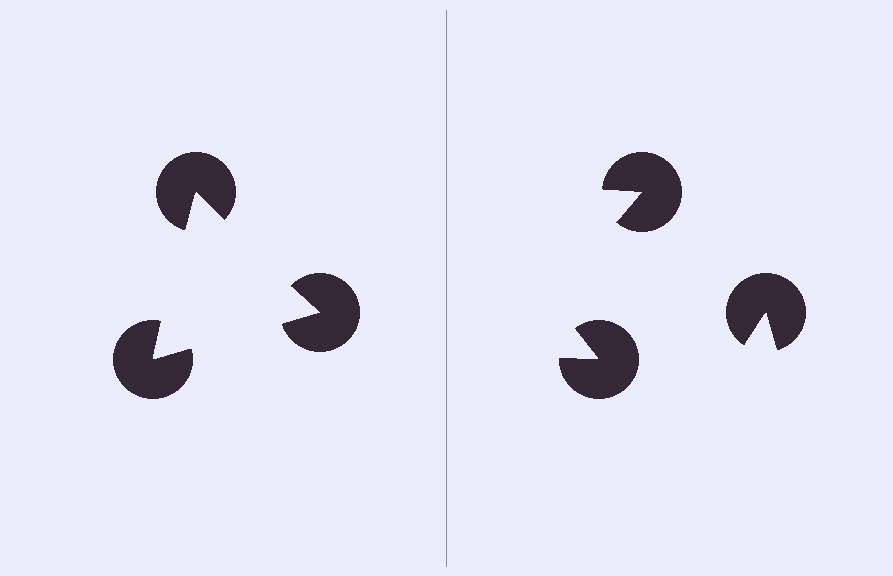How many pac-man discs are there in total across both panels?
6 — 3 on each side.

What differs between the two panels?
The pac-man discs are positioned identically on both sides; only the wedge orientations differ. On the left they align to a triangle; on the right they are misaligned.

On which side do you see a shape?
An illusory triangle appears on the left side. On the right side the wedge cuts are rotated, so no coherent shape forms.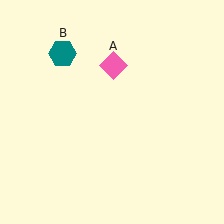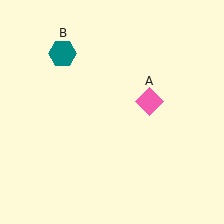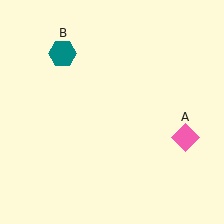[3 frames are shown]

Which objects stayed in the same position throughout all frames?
Teal hexagon (object B) remained stationary.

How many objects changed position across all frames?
1 object changed position: pink diamond (object A).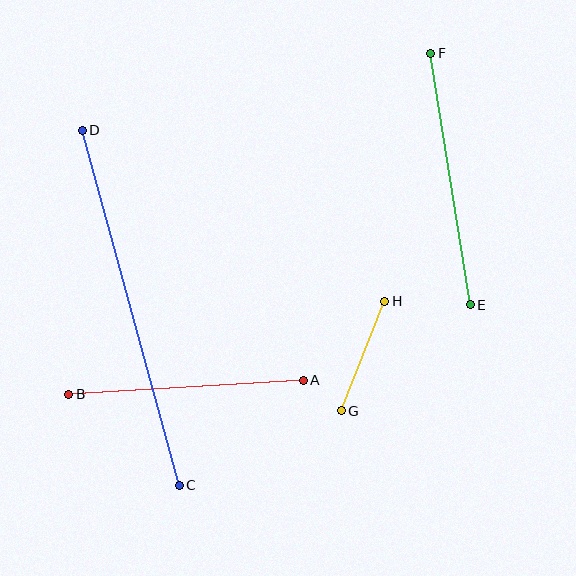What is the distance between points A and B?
The distance is approximately 235 pixels.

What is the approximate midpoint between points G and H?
The midpoint is at approximately (363, 356) pixels.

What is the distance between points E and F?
The distance is approximately 255 pixels.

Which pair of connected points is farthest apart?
Points C and D are farthest apart.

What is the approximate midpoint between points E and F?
The midpoint is at approximately (450, 179) pixels.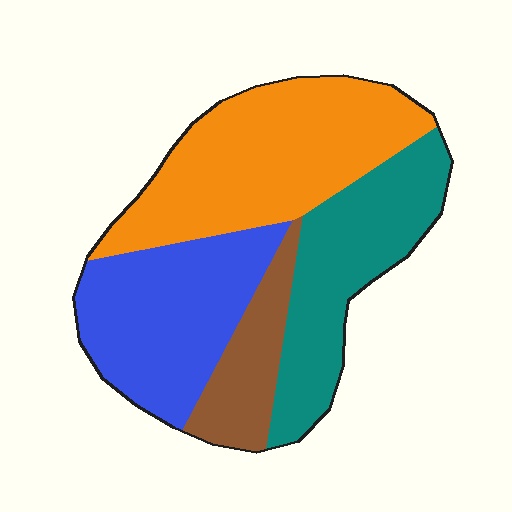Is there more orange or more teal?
Orange.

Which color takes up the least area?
Brown, at roughly 10%.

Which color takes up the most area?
Orange, at roughly 35%.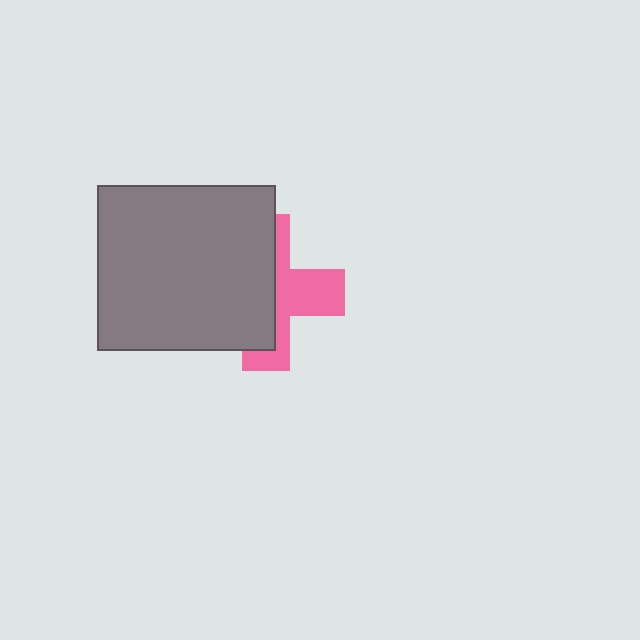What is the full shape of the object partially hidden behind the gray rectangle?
The partially hidden object is a pink cross.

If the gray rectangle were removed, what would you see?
You would see the complete pink cross.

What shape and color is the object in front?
The object in front is a gray rectangle.